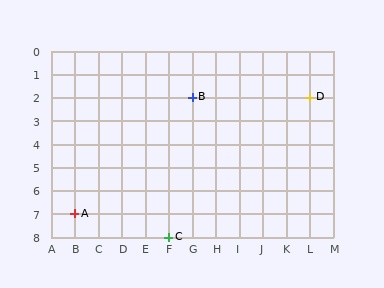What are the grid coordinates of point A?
Point A is at grid coordinates (B, 7).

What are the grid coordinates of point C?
Point C is at grid coordinates (F, 8).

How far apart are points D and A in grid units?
Points D and A are 10 columns and 5 rows apart (about 11.2 grid units diagonally).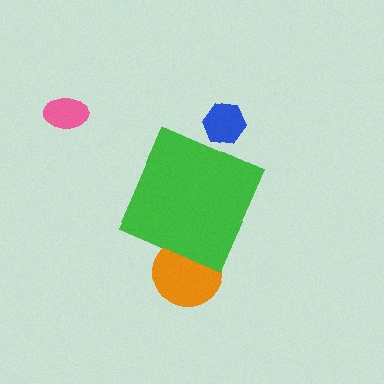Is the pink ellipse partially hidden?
No, the pink ellipse is fully visible.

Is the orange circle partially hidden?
Yes, the orange circle is partially hidden behind the green diamond.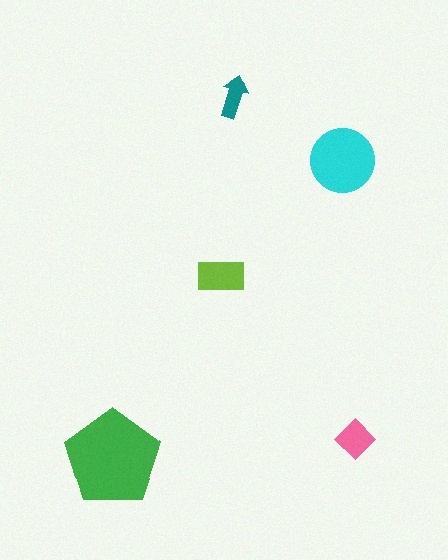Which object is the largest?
The green pentagon.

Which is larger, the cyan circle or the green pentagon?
The green pentagon.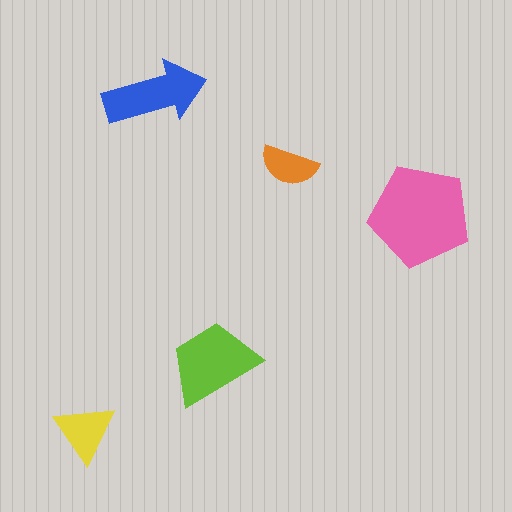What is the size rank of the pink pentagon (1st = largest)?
1st.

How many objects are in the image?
There are 5 objects in the image.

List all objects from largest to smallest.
The pink pentagon, the lime trapezoid, the blue arrow, the yellow triangle, the orange semicircle.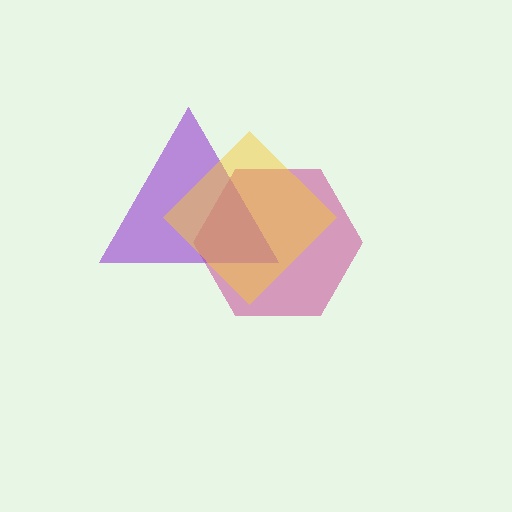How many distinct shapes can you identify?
There are 3 distinct shapes: a magenta hexagon, a purple triangle, a yellow diamond.